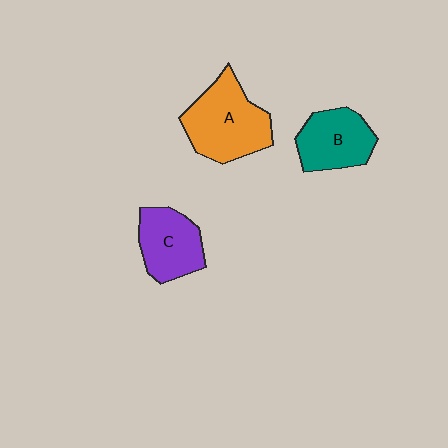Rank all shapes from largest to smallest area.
From largest to smallest: A (orange), B (teal), C (purple).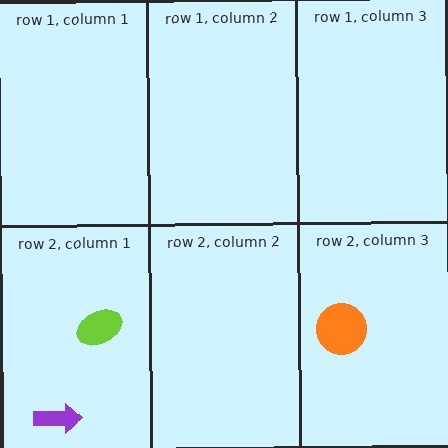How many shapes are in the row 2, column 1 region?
2.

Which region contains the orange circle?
The row 2, column 3 region.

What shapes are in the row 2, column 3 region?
The orange circle.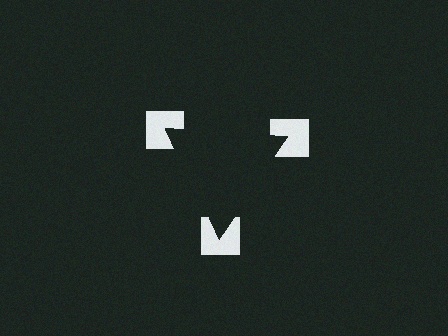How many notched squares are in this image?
There are 3 — one at each vertex of the illusory triangle.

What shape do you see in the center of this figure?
An illusory triangle — its edges are inferred from the aligned wedge cuts in the notched squares, not physically drawn.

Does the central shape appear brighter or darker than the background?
It typically appears slightly darker than the background, even though no actual brightness change is drawn.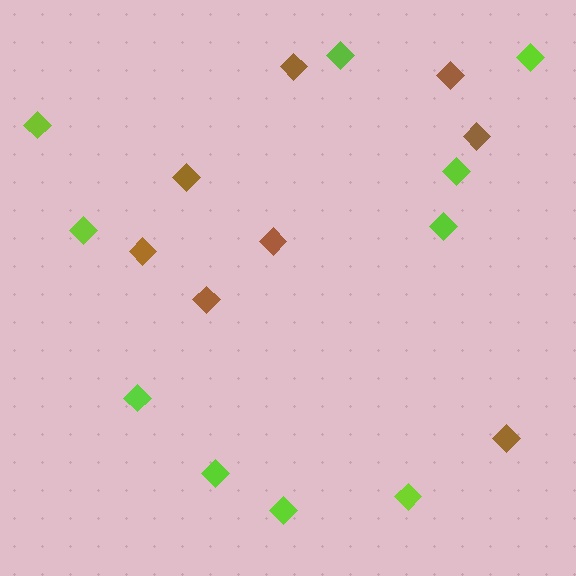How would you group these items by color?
There are 2 groups: one group of brown diamonds (8) and one group of lime diamonds (10).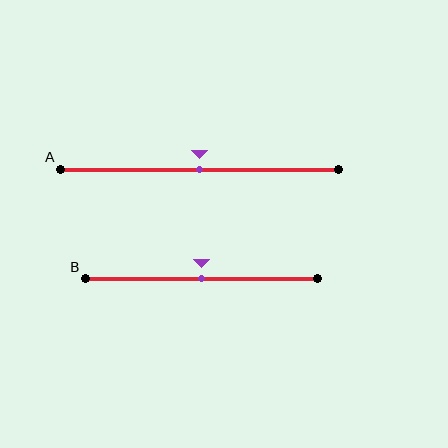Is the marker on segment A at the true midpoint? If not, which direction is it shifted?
Yes, the marker on segment A is at the true midpoint.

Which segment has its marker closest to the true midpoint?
Segment A has its marker closest to the true midpoint.